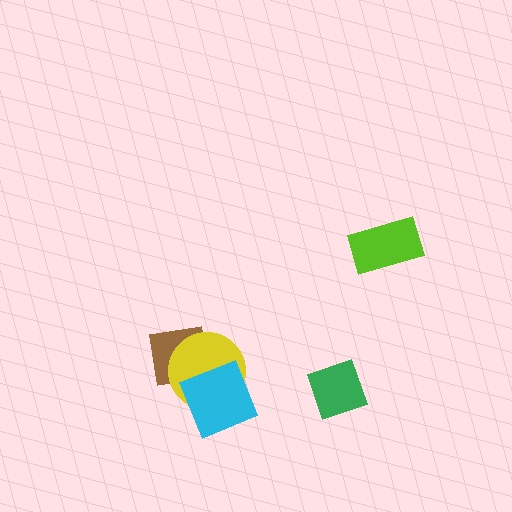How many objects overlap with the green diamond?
0 objects overlap with the green diamond.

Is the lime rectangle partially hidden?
No, no other shape covers it.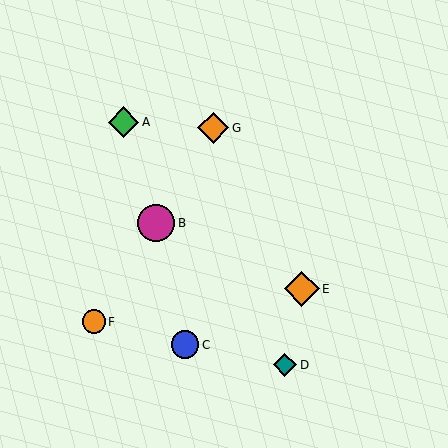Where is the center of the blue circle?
The center of the blue circle is at (185, 345).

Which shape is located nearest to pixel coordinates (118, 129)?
The green diamond (labeled A) at (123, 122) is nearest to that location.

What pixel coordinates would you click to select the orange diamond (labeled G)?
Click at (213, 128) to select the orange diamond G.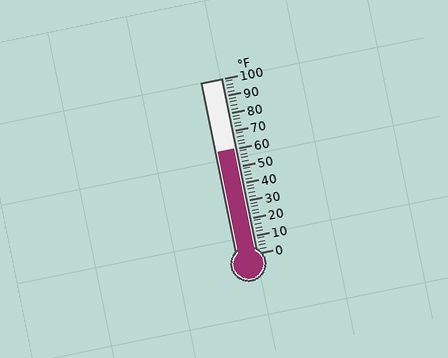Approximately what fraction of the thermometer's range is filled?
The thermometer is filled to approximately 60% of its range.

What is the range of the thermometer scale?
The thermometer scale ranges from 0°F to 100°F.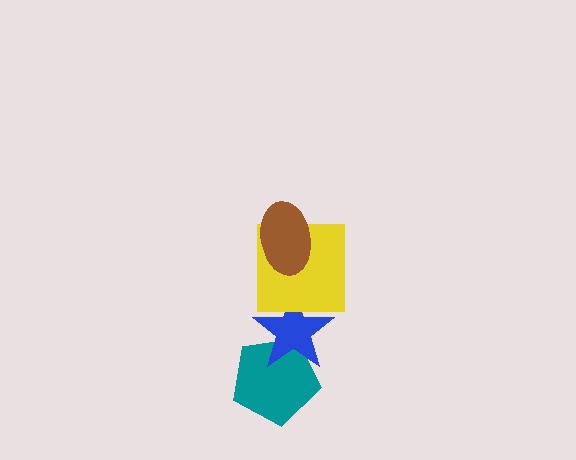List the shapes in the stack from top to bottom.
From top to bottom: the brown ellipse, the yellow square, the blue star, the teal pentagon.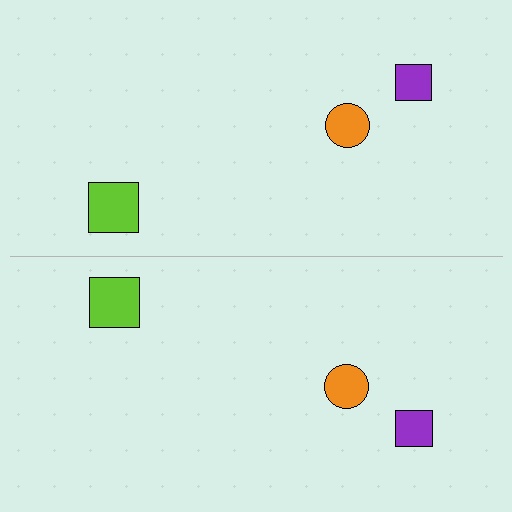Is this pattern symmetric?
Yes, this pattern has bilateral (reflection) symmetry.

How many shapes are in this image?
There are 6 shapes in this image.